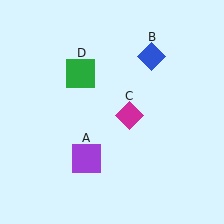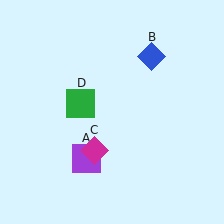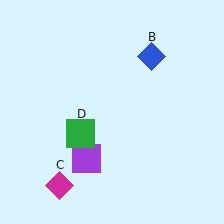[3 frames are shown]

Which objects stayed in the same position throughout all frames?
Purple square (object A) and blue diamond (object B) remained stationary.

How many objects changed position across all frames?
2 objects changed position: magenta diamond (object C), green square (object D).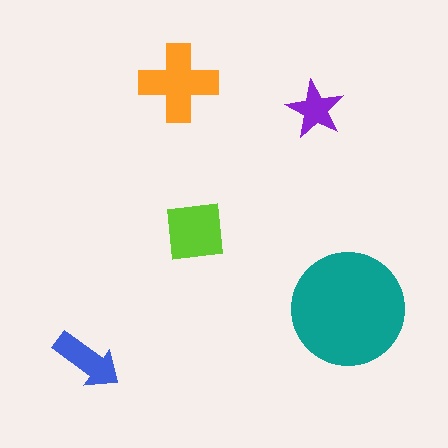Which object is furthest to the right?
The teal circle is rightmost.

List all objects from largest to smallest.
The teal circle, the orange cross, the lime square, the blue arrow, the purple star.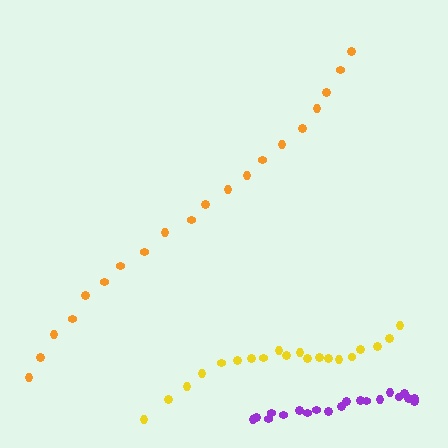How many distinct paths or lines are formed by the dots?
There are 3 distinct paths.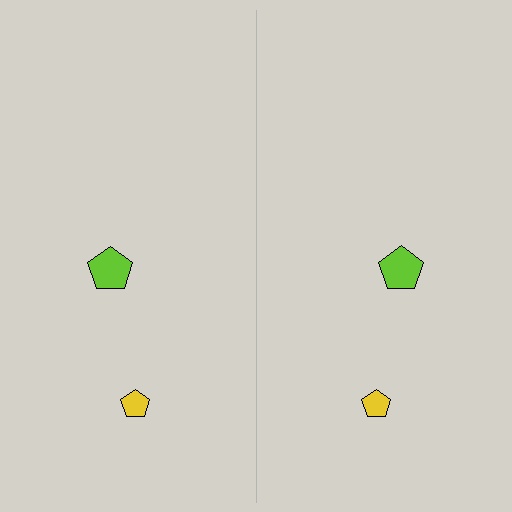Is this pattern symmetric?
Yes, this pattern has bilateral (reflection) symmetry.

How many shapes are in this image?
There are 4 shapes in this image.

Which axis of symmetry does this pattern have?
The pattern has a vertical axis of symmetry running through the center of the image.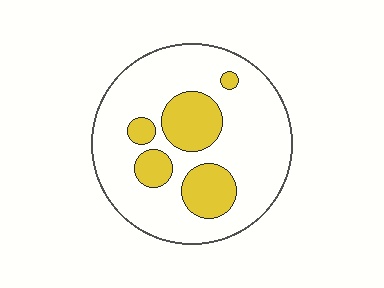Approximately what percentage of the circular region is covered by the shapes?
Approximately 25%.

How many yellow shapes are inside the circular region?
5.